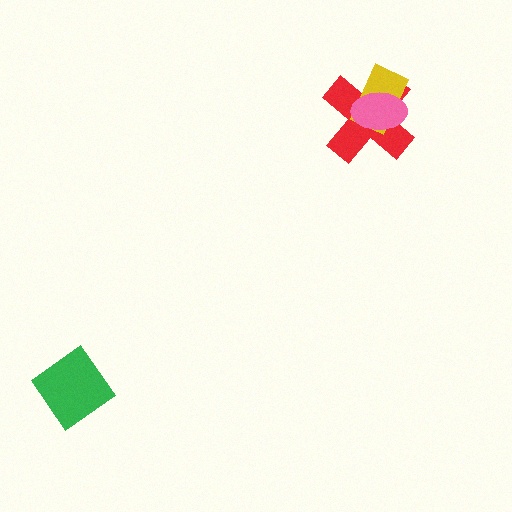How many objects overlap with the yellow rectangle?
2 objects overlap with the yellow rectangle.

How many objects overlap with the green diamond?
0 objects overlap with the green diamond.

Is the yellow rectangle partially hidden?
Yes, it is partially covered by another shape.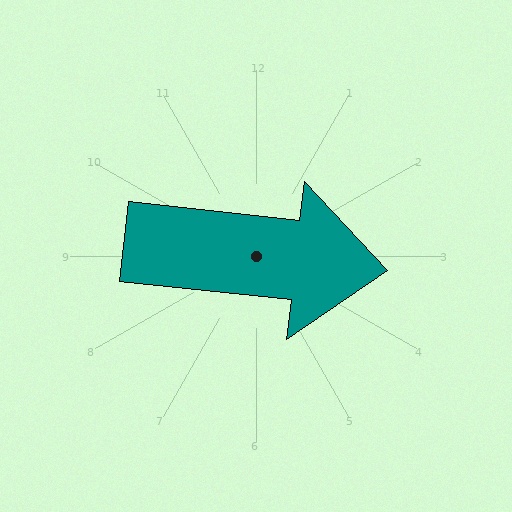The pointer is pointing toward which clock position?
Roughly 3 o'clock.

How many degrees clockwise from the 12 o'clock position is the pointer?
Approximately 96 degrees.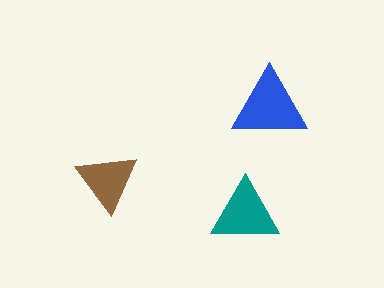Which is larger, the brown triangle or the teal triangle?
The teal one.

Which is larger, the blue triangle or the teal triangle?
The blue one.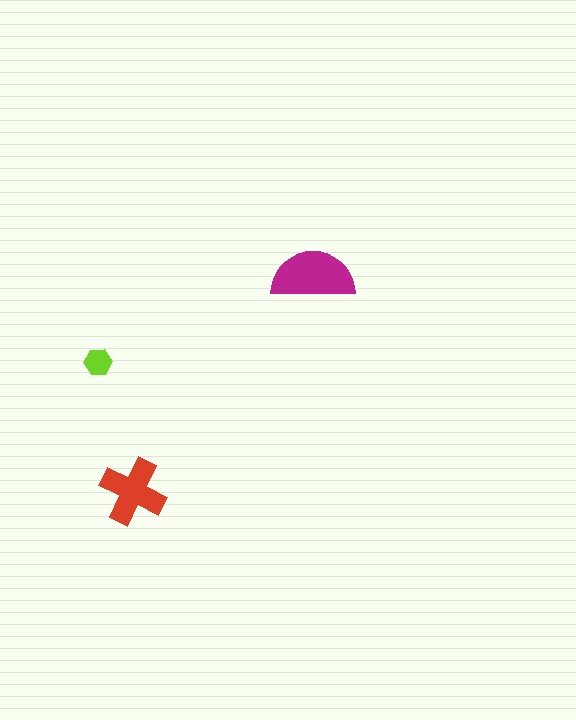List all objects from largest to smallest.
The magenta semicircle, the red cross, the lime hexagon.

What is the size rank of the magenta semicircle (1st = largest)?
1st.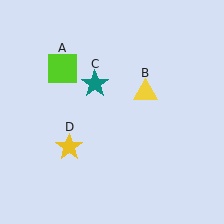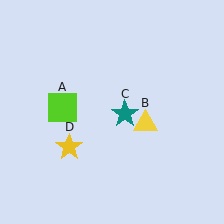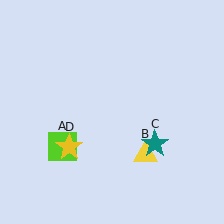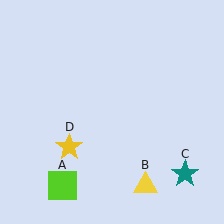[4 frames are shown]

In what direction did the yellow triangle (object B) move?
The yellow triangle (object B) moved down.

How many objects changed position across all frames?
3 objects changed position: lime square (object A), yellow triangle (object B), teal star (object C).